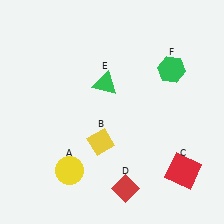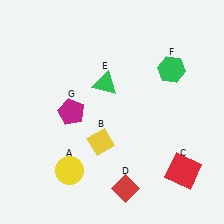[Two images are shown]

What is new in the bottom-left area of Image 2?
A magenta pentagon (G) was added in the bottom-left area of Image 2.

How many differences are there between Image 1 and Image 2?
There is 1 difference between the two images.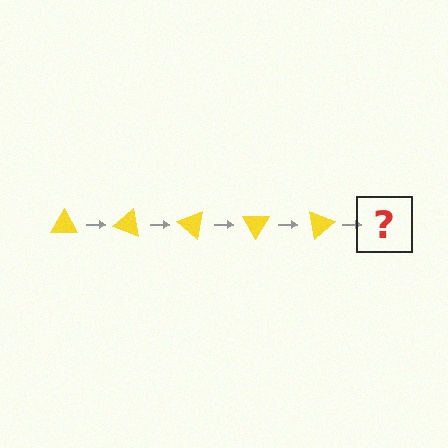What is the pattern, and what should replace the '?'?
The pattern is that the triangle rotates 20 degrees each step. The '?' should be a yellow triangle rotated 100 degrees.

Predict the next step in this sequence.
The next step is a yellow triangle rotated 100 degrees.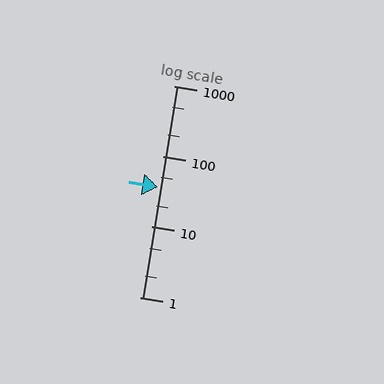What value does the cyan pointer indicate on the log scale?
The pointer indicates approximately 36.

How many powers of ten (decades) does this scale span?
The scale spans 3 decades, from 1 to 1000.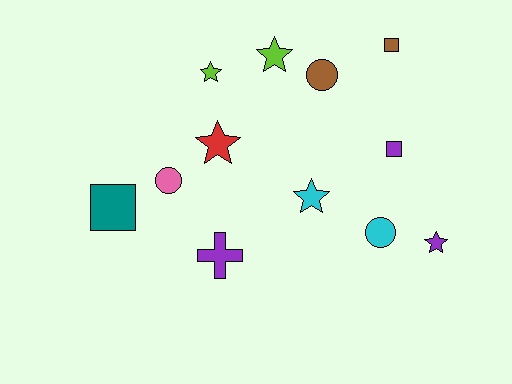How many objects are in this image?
There are 12 objects.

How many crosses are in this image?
There is 1 cross.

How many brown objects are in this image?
There are 2 brown objects.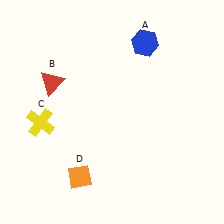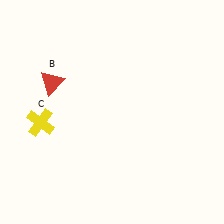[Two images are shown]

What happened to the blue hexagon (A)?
The blue hexagon (A) was removed in Image 2. It was in the top-right area of Image 1.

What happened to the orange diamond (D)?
The orange diamond (D) was removed in Image 2. It was in the bottom-left area of Image 1.